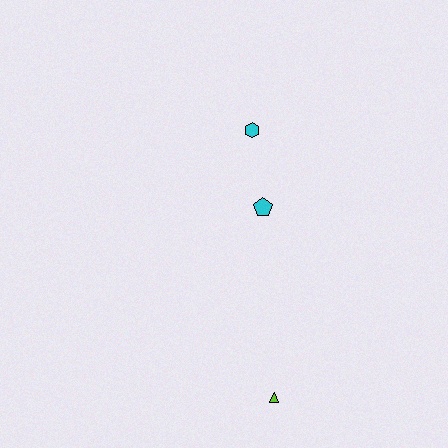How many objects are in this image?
There are 3 objects.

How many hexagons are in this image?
There is 1 hexagon.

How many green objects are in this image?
There are no green objects.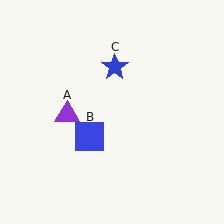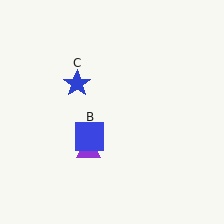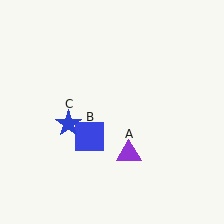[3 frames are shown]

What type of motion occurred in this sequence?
The purple triangle (object A), blue star (object C) rotated counterclockwise around the center of the scene.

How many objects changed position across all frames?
2 objects changed position: purple triangle (object A), blue star (object C).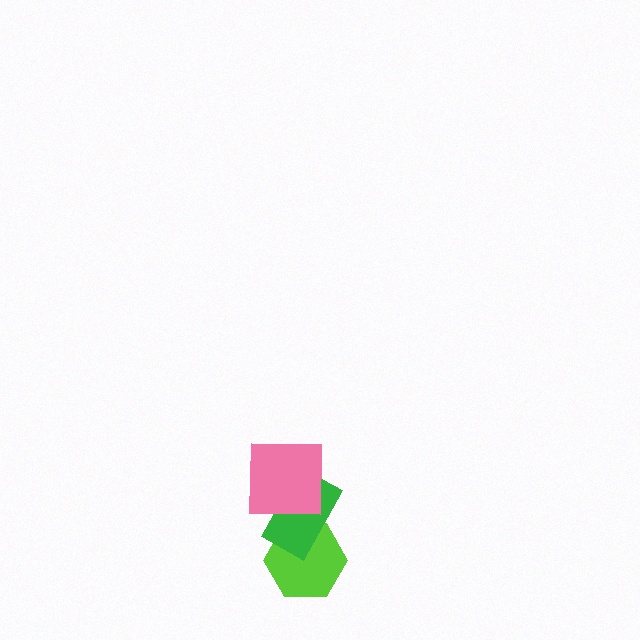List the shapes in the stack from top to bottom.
From top to bottom: the pink square, the green rectangle, the lime hexagon.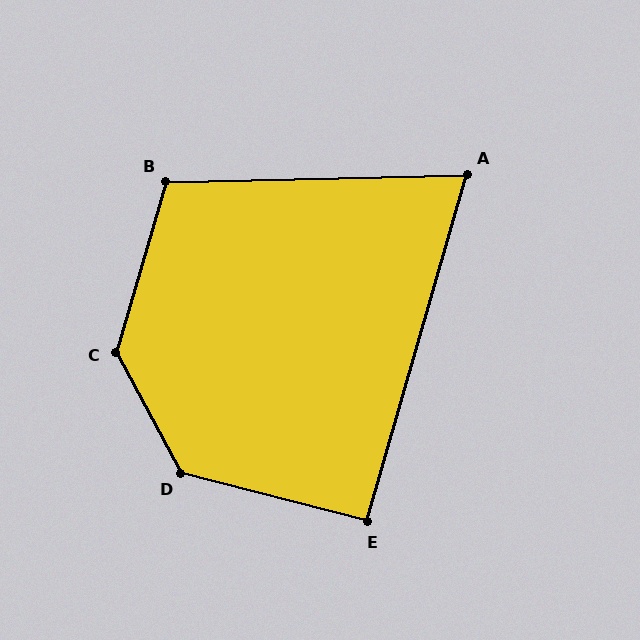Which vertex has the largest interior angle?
C, at approximately 135 degrees.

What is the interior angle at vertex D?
Approximately 133 degrees (obtuse).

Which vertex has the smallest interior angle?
A, at approximately 73 degrees.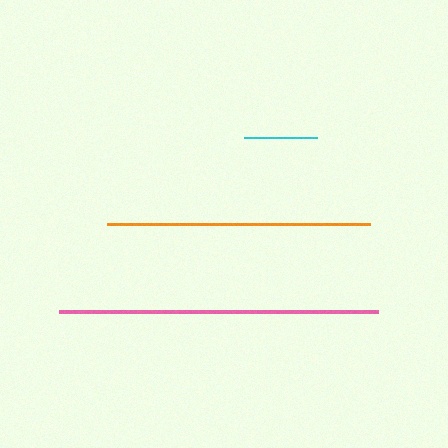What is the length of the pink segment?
The pink segment is approximately 319 pixels long.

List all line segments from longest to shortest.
From longest to shortest: pink, orange, cyan.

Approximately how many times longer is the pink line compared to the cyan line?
The pink line is approximately 4.4 times the length of the cyan line.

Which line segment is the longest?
The pink line is the longest at approximately 319 pixels.